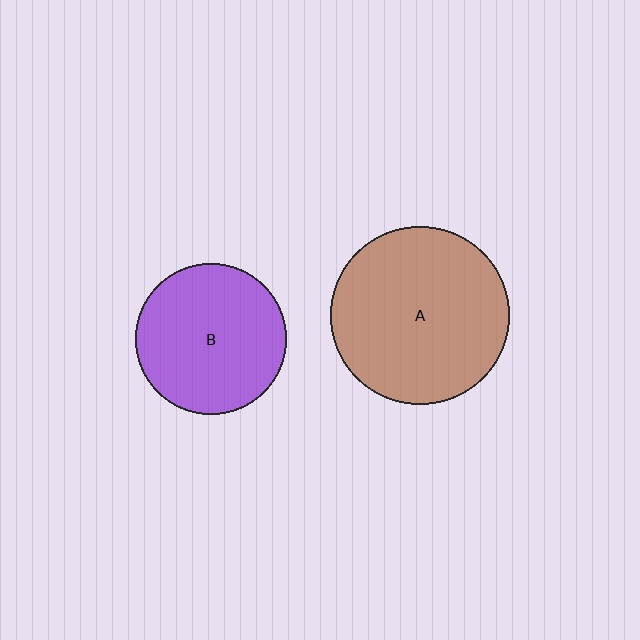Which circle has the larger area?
Circle A (brown).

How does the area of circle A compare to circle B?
Approximately 1.4 times.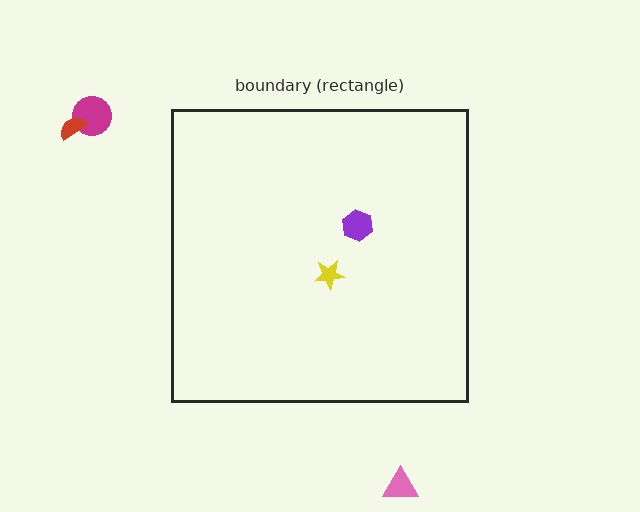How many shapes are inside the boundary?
2 inside, 3 outside.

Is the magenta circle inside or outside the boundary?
Outside.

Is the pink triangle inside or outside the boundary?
Outside.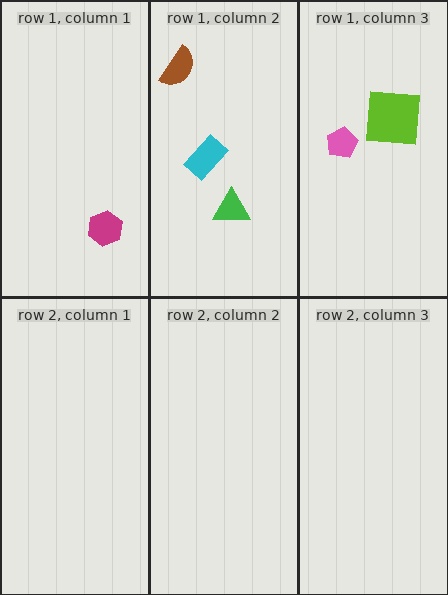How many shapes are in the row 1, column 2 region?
3.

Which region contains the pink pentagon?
The row 1, column 3 region.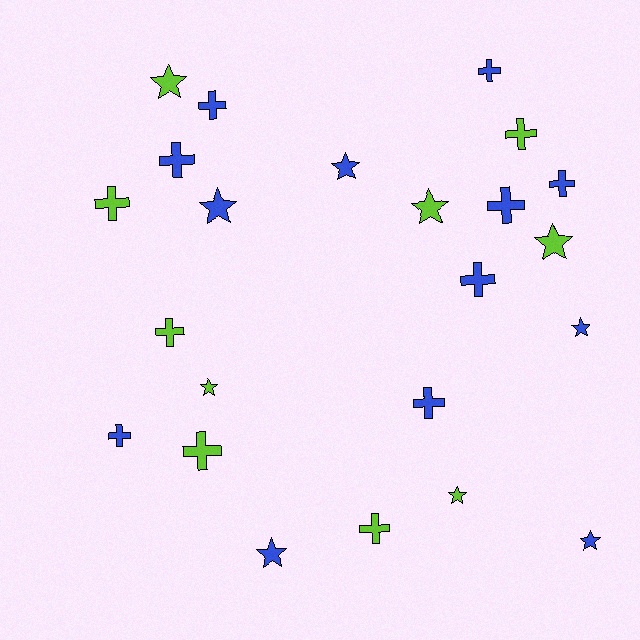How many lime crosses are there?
There are 5 lime crosses.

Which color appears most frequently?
Blue, with 13 objects.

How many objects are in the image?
There are 23 objects.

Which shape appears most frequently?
Cross, with 13 objects.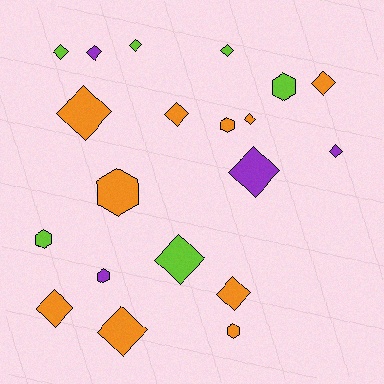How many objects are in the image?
There are 20 objects.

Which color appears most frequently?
Orange, with 10 objects.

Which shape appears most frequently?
Diamond, with 14 objects.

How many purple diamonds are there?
There are 3 purple diamonds.